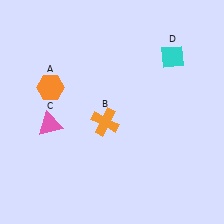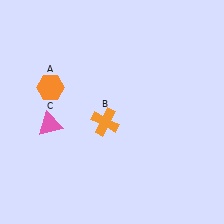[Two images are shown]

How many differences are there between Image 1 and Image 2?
There is 1 difference between the two images.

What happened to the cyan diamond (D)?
The cyan diamond (D) was removed in Image 2. It was in the top-right area of Image 1.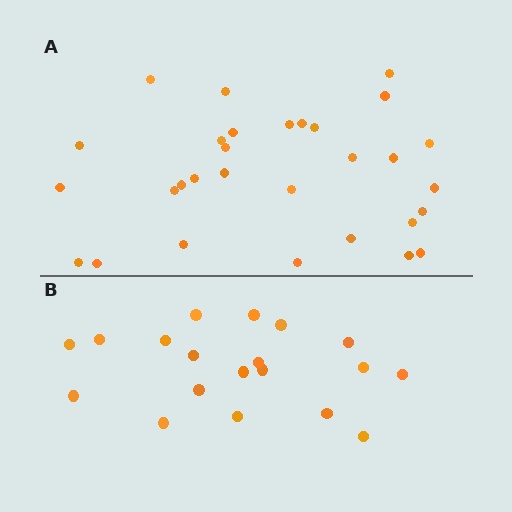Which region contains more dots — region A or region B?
Region A (the top region) has more dots.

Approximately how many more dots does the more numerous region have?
Region A has roughly 12 or so more dots than region B.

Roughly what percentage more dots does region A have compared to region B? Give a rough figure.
About 60% more.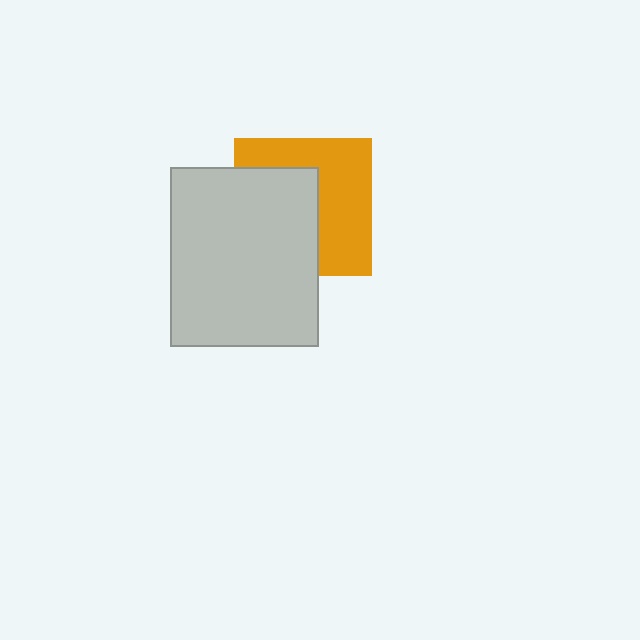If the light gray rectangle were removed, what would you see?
You would see the complete orange square.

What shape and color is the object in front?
The object in front is a light gray rectangle.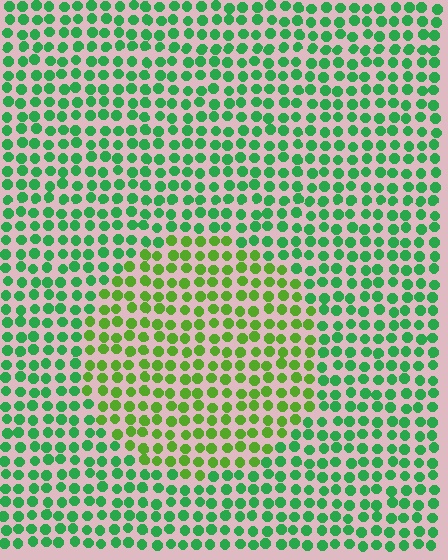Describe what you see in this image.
The image is filled with small green elements in a uniform arrangement. A circle-shaped region is visible where the elements are tinted to a slightly different hue, forming a subtle color boundary.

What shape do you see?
I see a circle.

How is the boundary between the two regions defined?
The boundary is defined purely by a slight shift in hue (about 37 degrees). Spacing, size, and orientation are identical on both sides.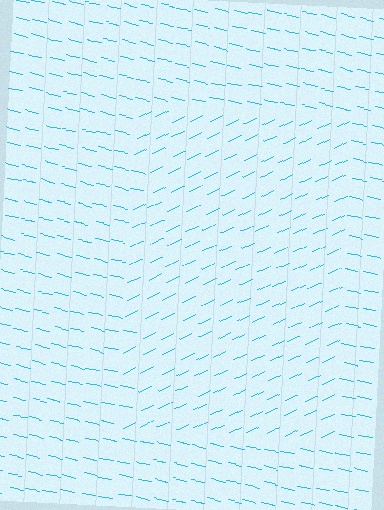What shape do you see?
I see a rectangle.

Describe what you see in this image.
The image is filled with small cyan line segments. A rectangle region in the image has lines oriented differently from the surrounding lines, creating a visible texture boundary.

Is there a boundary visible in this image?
Yes, there is a texture boundary formed by a change in line orientation.